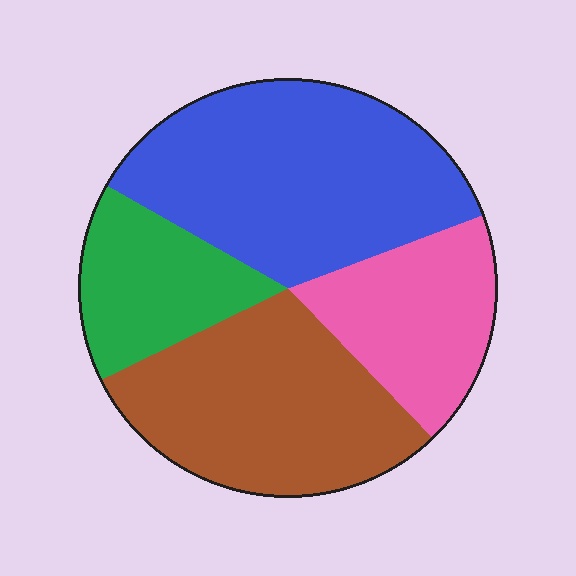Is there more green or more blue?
Blue.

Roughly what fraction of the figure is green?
Green covers 16% of the figure.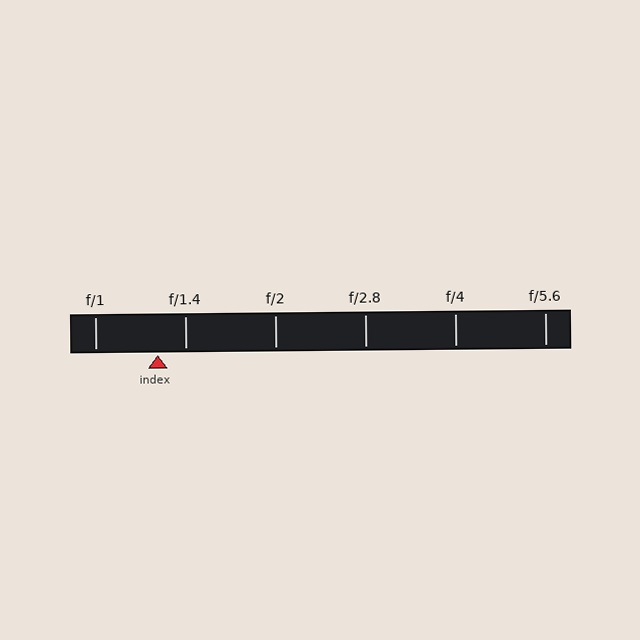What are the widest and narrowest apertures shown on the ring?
The widest aperture shown is f/1 and the narrowest is f/5.6.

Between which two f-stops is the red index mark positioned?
The index mark is between f/1 and f/1.4.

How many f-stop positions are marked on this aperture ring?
There are 6 f-stop positions marked.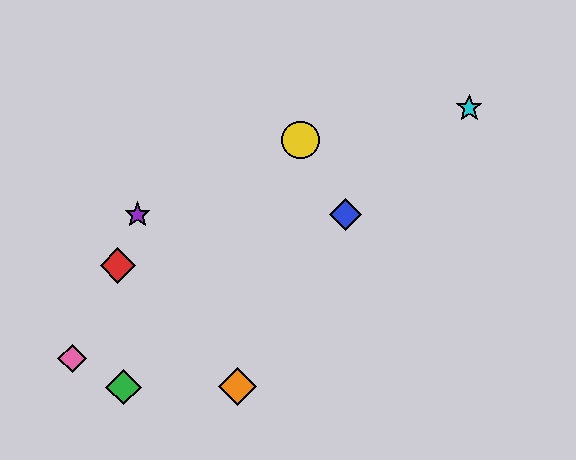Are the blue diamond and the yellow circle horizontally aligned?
No, the blue diamond is at y≈215 and the yellow circle is at y≈140.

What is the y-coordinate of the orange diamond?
The orange diamond is at y≈387.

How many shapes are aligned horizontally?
2 shapes (the blue diamond, the purple star) are aligned horizontally.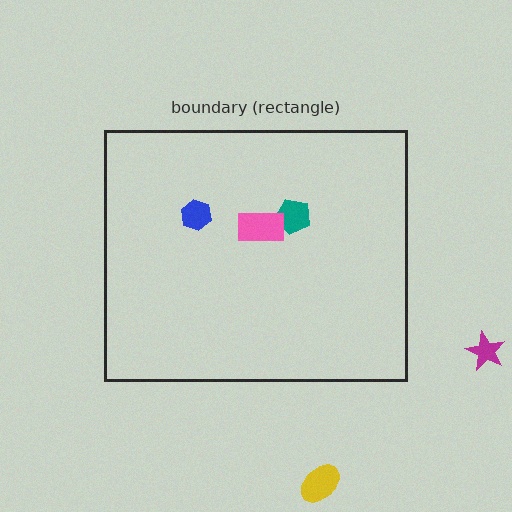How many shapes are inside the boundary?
3 inside, 2 outside.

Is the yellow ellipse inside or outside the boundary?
Outside.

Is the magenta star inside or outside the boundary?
Outside.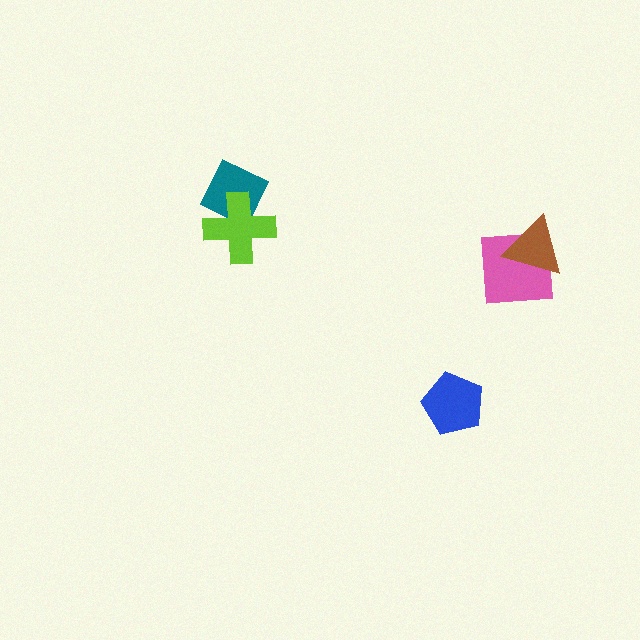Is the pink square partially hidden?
Yes, it is partially covered by another shape.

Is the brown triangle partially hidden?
No, no other shape covers it.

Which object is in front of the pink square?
The brown triangle is in front of the pink square.